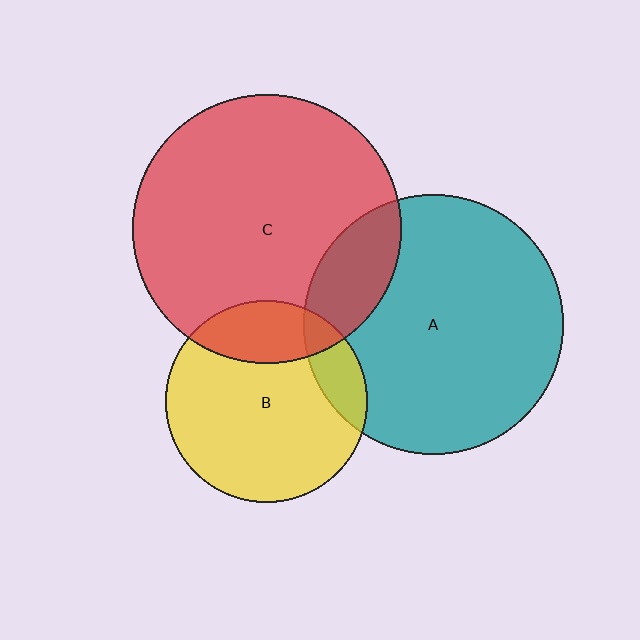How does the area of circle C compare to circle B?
Approximately 1.8 times.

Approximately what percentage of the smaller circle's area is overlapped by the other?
Approximately 15%.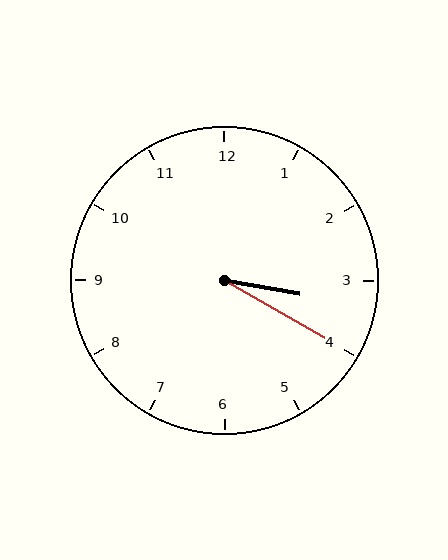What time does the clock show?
3:20.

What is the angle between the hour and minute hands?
Approximately 20 degrees.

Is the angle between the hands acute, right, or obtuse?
It is acute.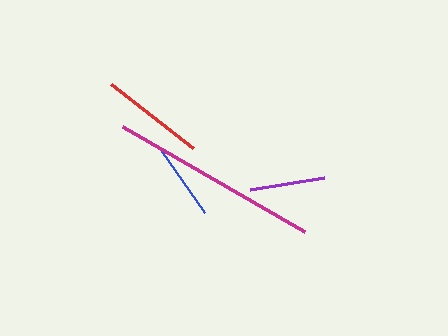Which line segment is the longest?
The magenta line is the longest at approximately 210 pixels.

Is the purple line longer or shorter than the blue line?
The blue line is longer than the purple line.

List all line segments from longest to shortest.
From longest to shortest: magenta, red, blue, purple.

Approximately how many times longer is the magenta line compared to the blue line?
The magenta line is approximately 2.7 times the length of the blue line.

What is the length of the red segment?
The red segment is approximately 105 pixels long.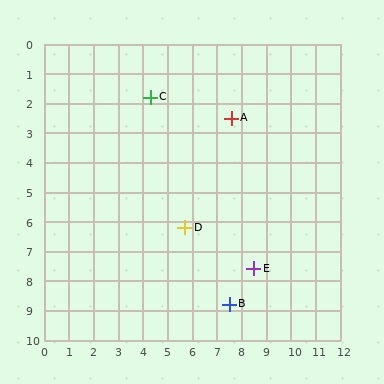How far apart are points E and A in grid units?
Points E and A are about 5.2 grid units apart.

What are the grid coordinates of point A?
Point A is at approximately (7.6, 2.5).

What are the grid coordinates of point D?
Point D is at approximately (5.7, 6.2).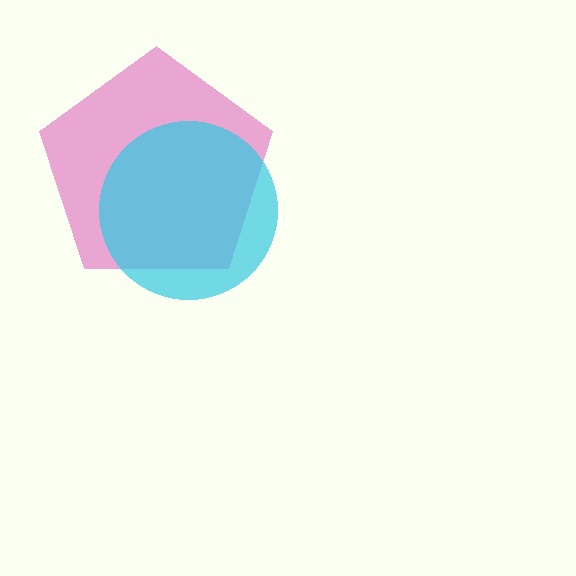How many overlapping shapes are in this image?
There are 2 overlapping shapes in the image.